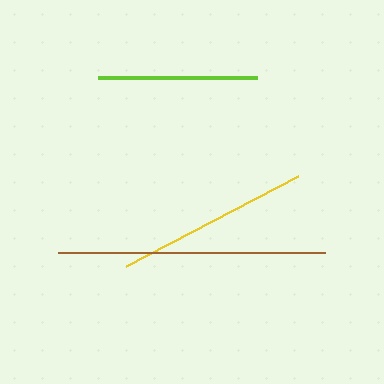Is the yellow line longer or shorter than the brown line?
The brown line is longer than the yellow line.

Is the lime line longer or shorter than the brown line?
The brown line is longer than the lime line.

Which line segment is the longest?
The brown line is the longest at approximately 267 pixels.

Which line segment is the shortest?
The lime line is the shortest at approximately 159 pixels.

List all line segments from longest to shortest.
From longest to shortest: brown, yellow, lime.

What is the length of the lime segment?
The lime segment is approximately 159 pixels long.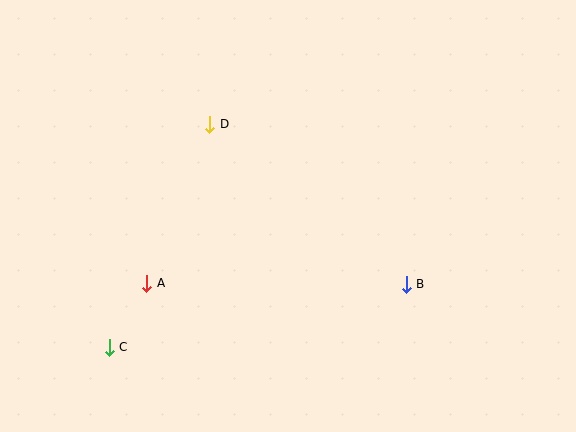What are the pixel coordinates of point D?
Point D is at (210, 124).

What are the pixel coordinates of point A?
Point A is at (147, 283).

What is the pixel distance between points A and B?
The distance between A and B is 260 pixels.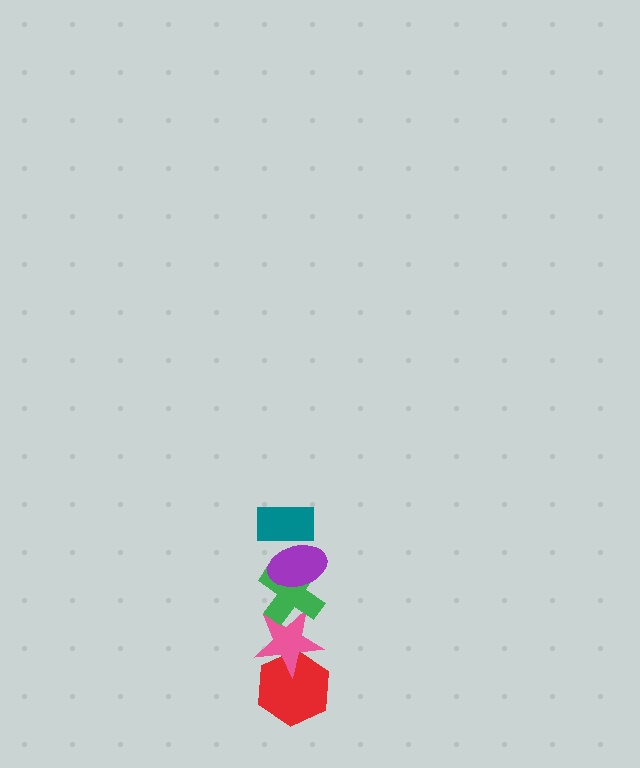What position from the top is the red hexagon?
The red hexagon is 5th from the top.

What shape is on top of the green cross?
The purple ellipse is on top of the green cross.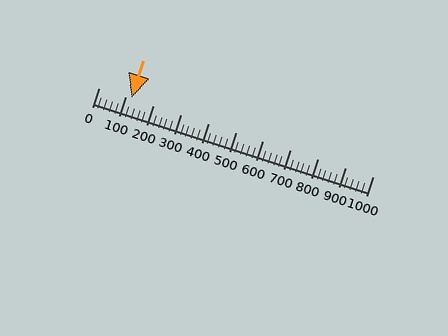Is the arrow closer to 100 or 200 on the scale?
The arrow is closer to 100.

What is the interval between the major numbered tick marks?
The major tick marks are spaced 100 units apart.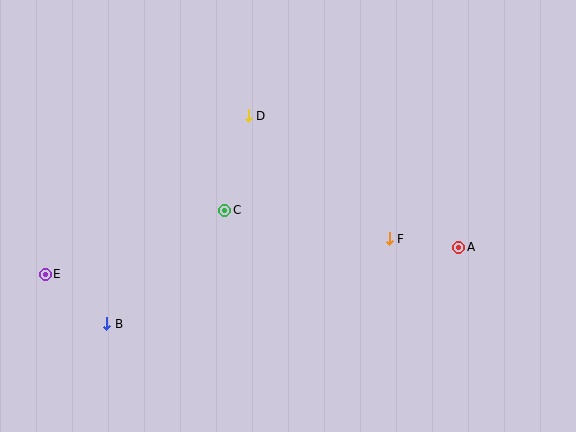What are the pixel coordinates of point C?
Point C is at (225, 210).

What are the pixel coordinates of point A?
Point A is at (459, 247).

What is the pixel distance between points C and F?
The distance between C and F is 167 pixels.